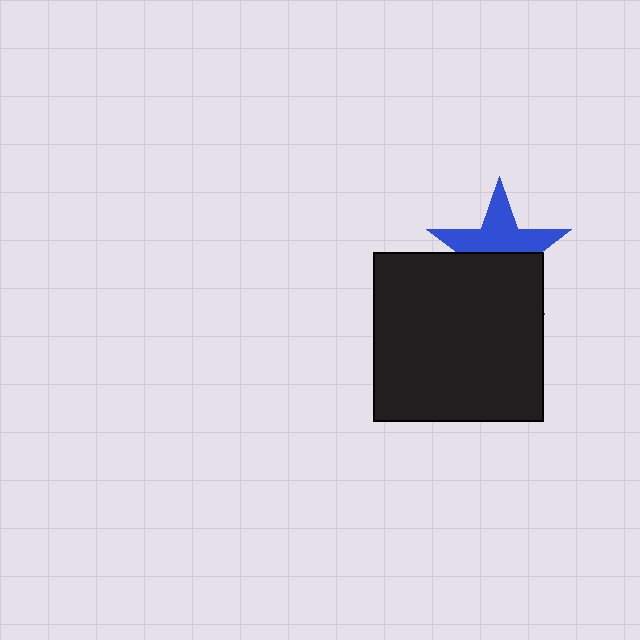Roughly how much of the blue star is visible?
About half of it is visible (roughly 52%).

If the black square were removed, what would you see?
You would see the complete blue star.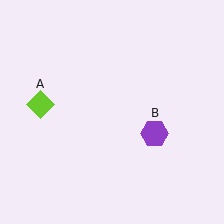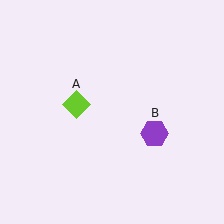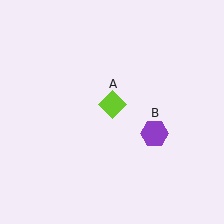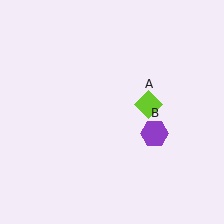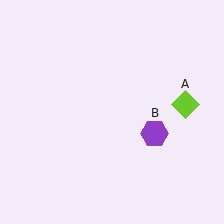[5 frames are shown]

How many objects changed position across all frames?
1 object changed position: lime diamond (object A).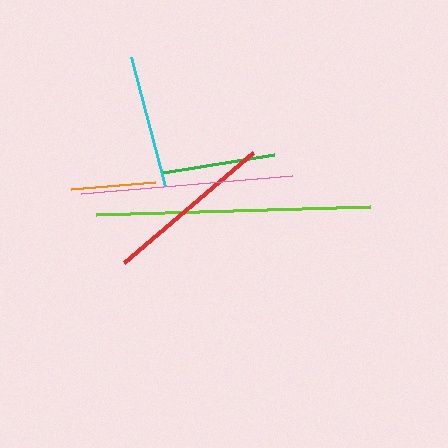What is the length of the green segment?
The green segment is approximately 112 pixels long.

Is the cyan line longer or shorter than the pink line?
The pink line is longer than the cyan line.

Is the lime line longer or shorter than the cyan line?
The lime line is longer than the cyan line.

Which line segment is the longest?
The lime line is the longest at approximately 275 pixels.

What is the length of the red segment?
The red segment is approximately 170 pixels long.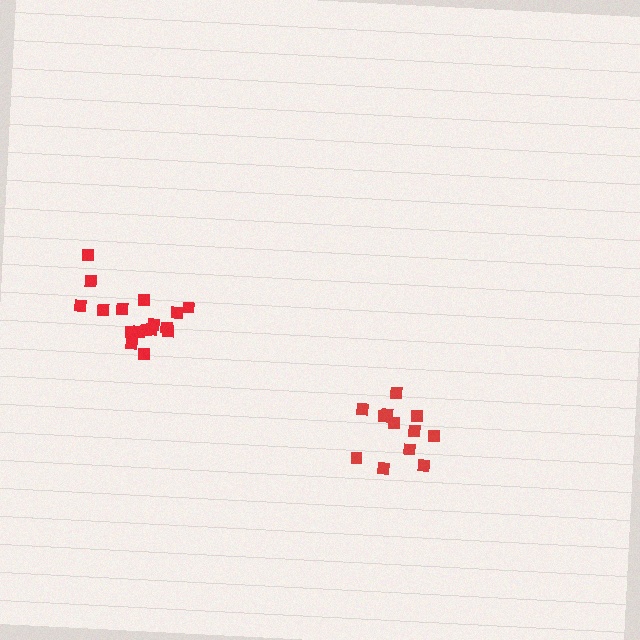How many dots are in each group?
Group 1: 12 dots, Group 2: 17 dots (29 total).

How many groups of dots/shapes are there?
There are 2 groups.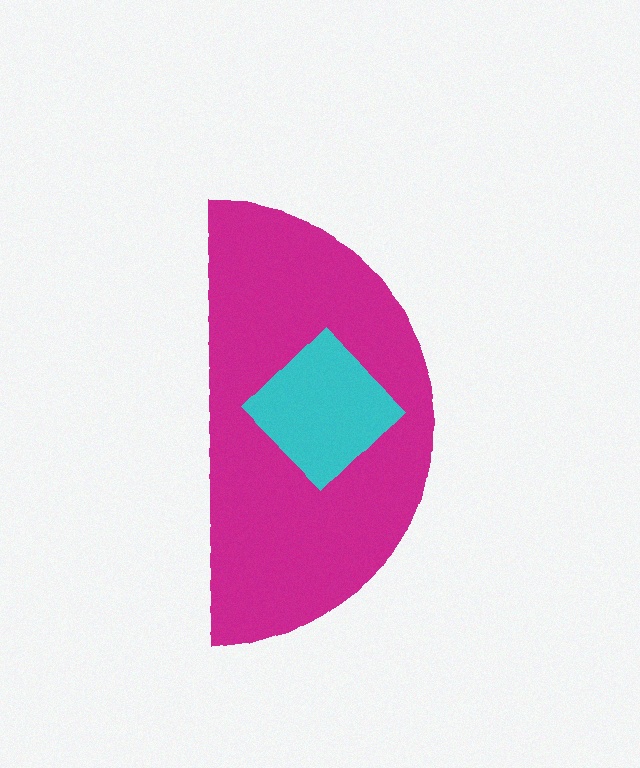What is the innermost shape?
The cyan diamond.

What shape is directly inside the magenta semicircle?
The cyan diamond.